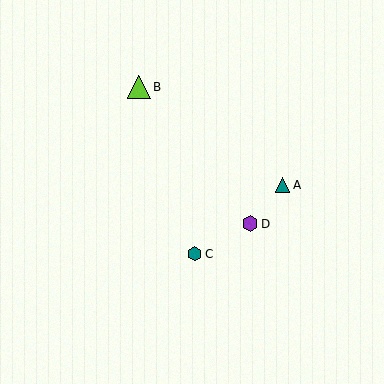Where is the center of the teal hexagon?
The center of the teal hexagon is at (195, 254).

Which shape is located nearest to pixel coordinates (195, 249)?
The teal hexagon (labeled C) at (195, 254) is nearest to that location.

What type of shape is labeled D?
Shape D is a purple hexagon.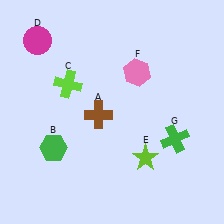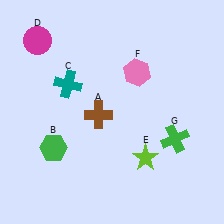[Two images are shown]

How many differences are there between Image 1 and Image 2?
There is 1 difference between the two images.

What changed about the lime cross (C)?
In Image 1, C is lime. In Image 2, it changed to teal.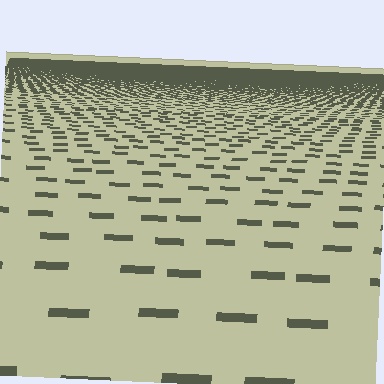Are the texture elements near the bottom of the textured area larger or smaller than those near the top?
Larger. Near the bottom, elements are closer to the viewer and appear at a bigger on-screen size.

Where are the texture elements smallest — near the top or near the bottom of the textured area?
Near the top.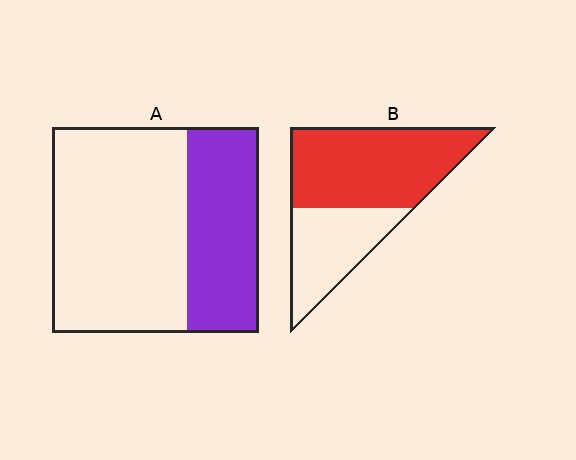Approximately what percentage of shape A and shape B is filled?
A is approximately 35% and B is approximately 65%.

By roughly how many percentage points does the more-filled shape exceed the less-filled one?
By roughly 30 percentage points (B over A).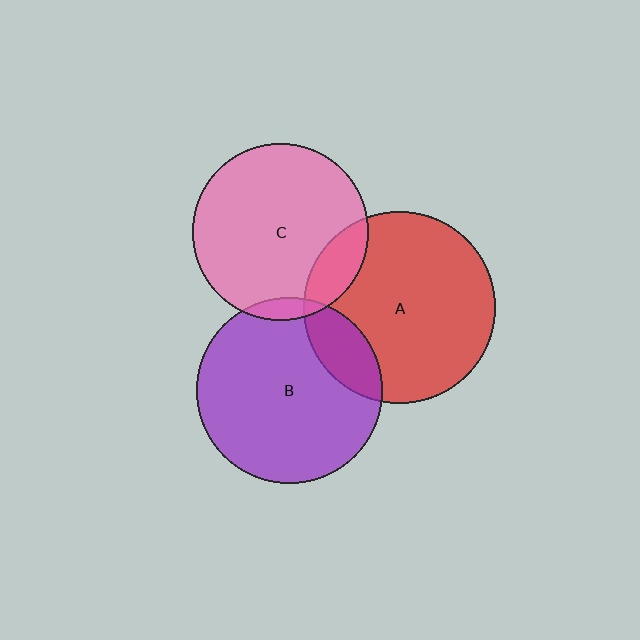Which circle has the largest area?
Circle A (red).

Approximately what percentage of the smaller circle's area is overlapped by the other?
Approximately 5%.